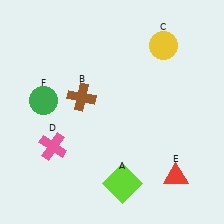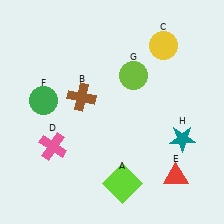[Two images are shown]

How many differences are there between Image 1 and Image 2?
There are 2 differences between the two images.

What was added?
A lime circle (G), a teal star (H) were added in Image 2.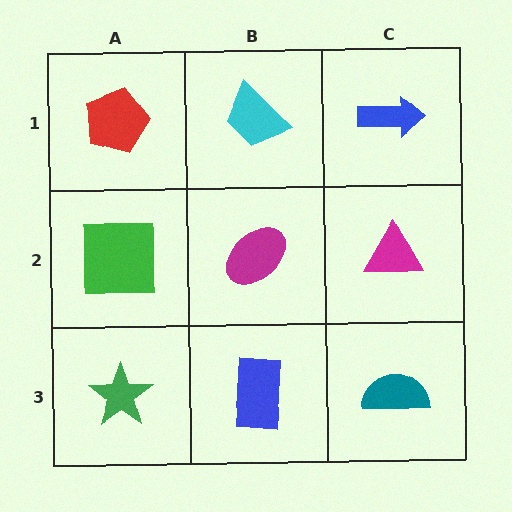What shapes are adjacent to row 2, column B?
A cyan trapezoid (row 1, column B), a blue rectangle (row 3, column B), a green square (row 2, column A), a magenta triangle (row 2, column C).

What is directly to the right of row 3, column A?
A blue rectangle.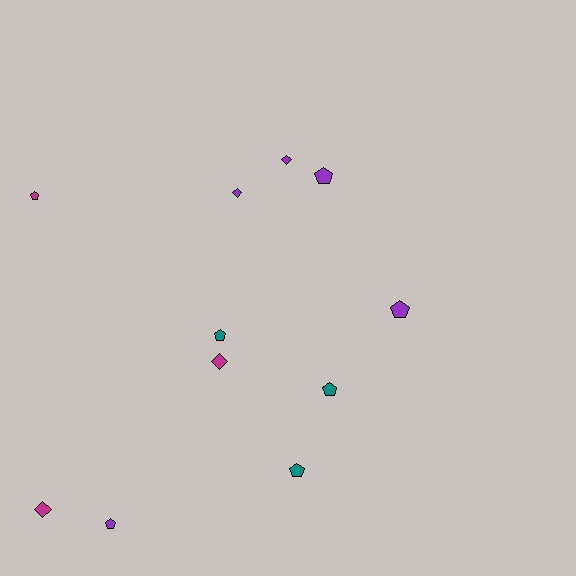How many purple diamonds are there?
There are 2 purple diamonds.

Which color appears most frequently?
Purple, with 5 objects.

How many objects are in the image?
There are 11 objects.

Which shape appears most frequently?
Pentagon, with 7 objects.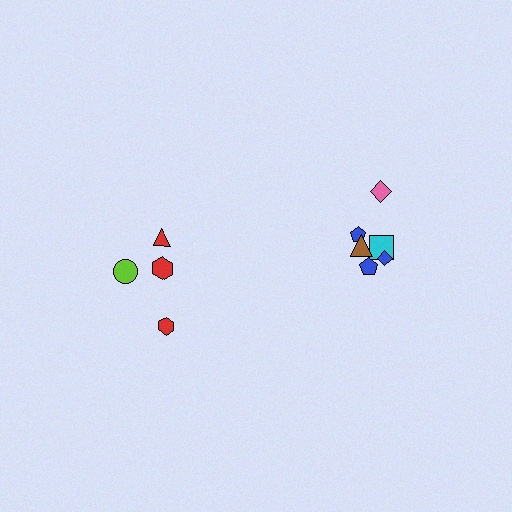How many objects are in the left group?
There are 4 objects.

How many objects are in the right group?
There are 6 objects.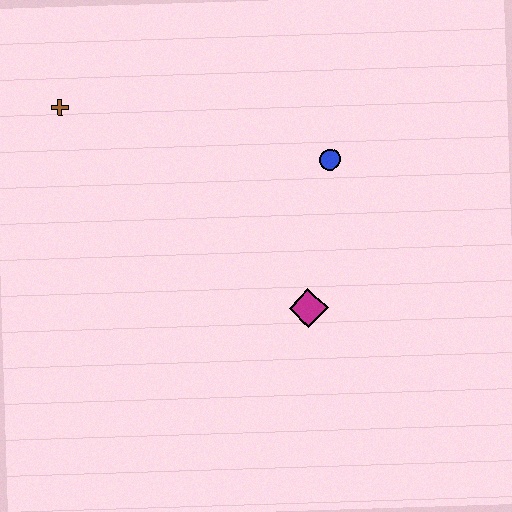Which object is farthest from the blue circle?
The brown cross is farthest from the blue circle.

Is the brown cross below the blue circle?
No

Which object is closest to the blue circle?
The magenta diamond is closest to the blue circle.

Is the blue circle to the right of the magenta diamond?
Yes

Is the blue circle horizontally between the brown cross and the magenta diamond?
No